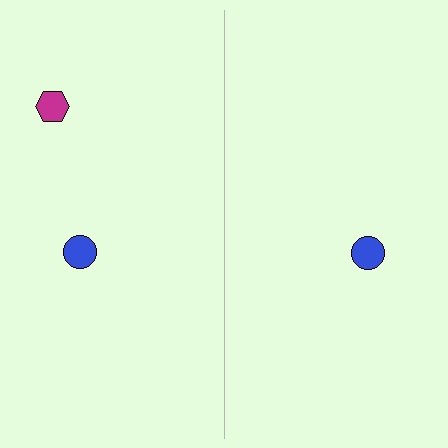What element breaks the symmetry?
A magenta hexagon is missing from the right side.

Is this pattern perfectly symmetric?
No, the pattern is not perfectly symmetric. A magenta hexagon is missing from the right side.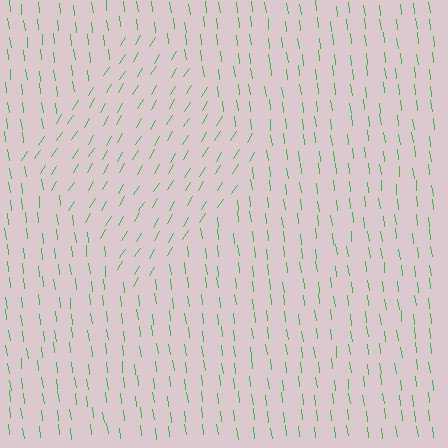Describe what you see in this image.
The image is filled with small green line segments. A diamond region in the image has lines oriented differently from the surrounding lines, creating a visible texture boundary.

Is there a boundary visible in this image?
Yes, there is a texture boundary formed by a change in line orientation.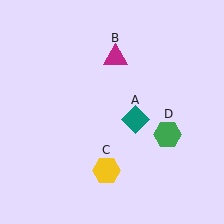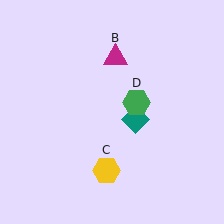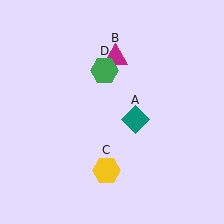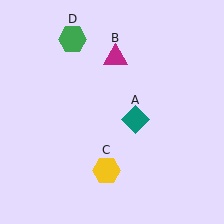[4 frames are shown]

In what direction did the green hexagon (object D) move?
The green hexagon (object D) moved up and to the left.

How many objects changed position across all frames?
1 object changed position: green hexagon (object D).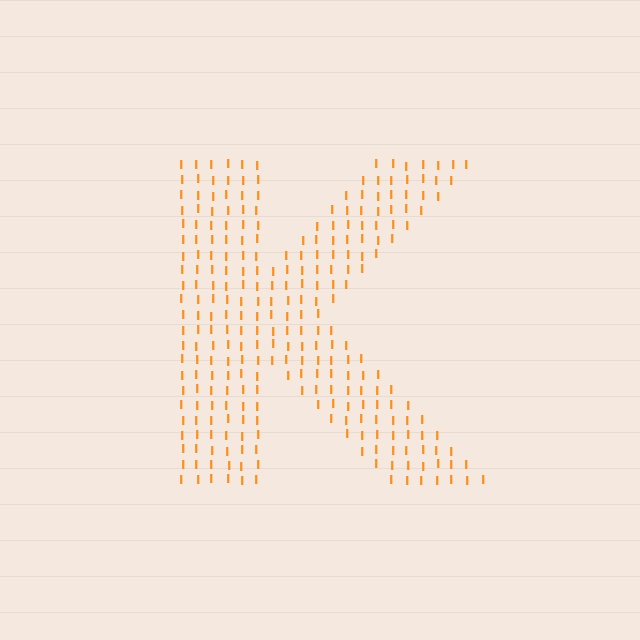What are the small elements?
The small elements are letter I's.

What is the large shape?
The large shape is the letter K.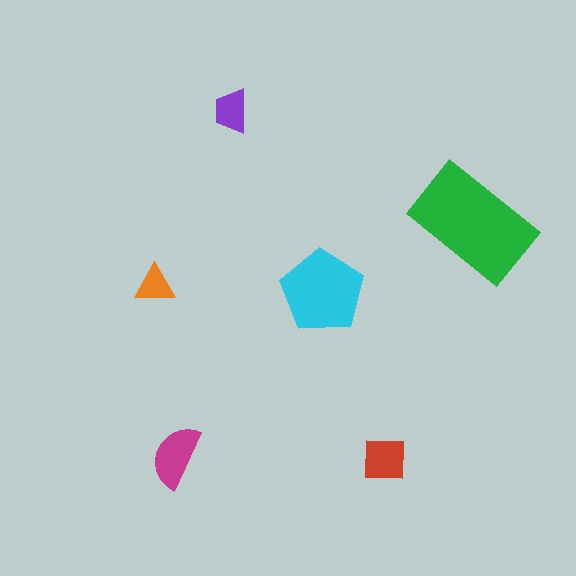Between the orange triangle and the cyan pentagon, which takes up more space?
The cyan pentagon.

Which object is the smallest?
The orange triangle.